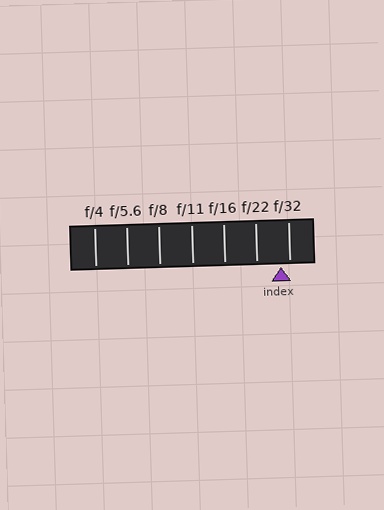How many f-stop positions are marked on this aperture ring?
There are 7 f-stop positions marked.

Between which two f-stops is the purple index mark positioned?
The index mark is between f/22 and f/32.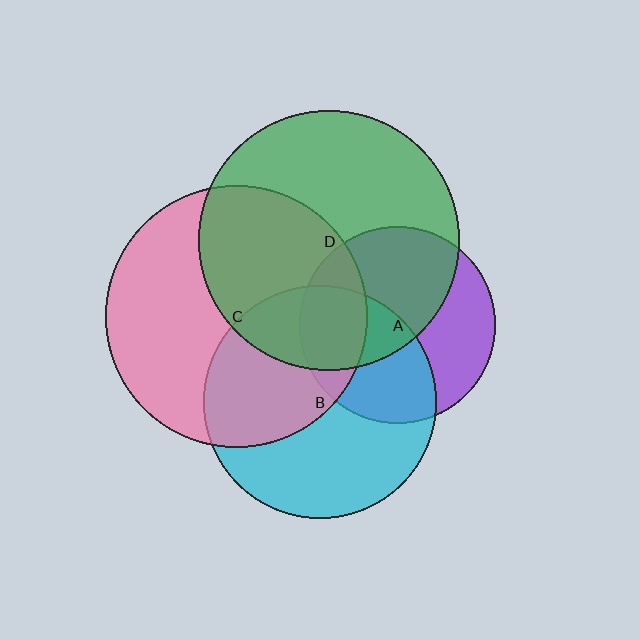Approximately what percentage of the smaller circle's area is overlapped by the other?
Approximately 25%.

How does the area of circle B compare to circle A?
Approximately 1.4 times.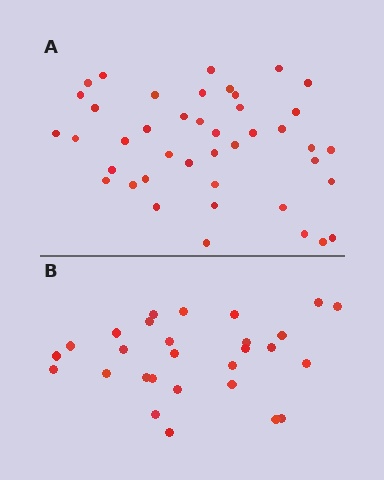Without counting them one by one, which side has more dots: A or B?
Region A (the top region) has more dots.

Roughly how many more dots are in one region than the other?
Region A has approximately 15 more dots than region B.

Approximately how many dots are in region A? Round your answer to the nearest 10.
About 40 dots. (The exact count is 42, which rounds to 40.)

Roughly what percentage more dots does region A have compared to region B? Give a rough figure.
About 50% more.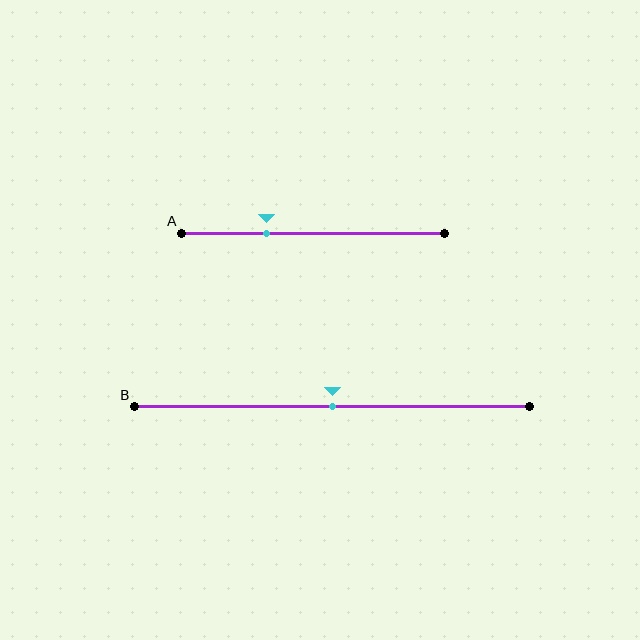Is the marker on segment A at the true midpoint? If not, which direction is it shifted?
No, the marker on segment A is shifted to the left by about 18% of the segment length.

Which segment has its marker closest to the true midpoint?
Segment B has its marker closest to the true midpoint.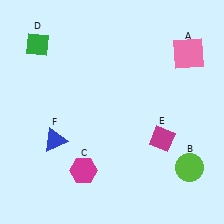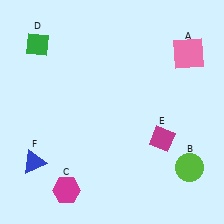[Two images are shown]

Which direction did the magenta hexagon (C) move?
The magenta hexagon (C) moved down.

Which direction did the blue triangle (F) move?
The blue triangle (F) moved down.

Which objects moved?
The objects that moved are: the magenta hexagon (C), the blue triangle (F).